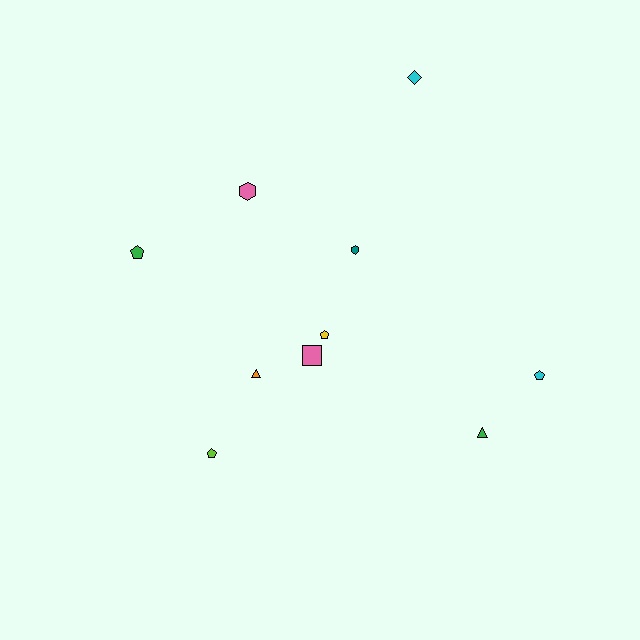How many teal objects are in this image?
There is 1 teal object.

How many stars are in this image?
There are no stars.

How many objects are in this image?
There are 10 objects.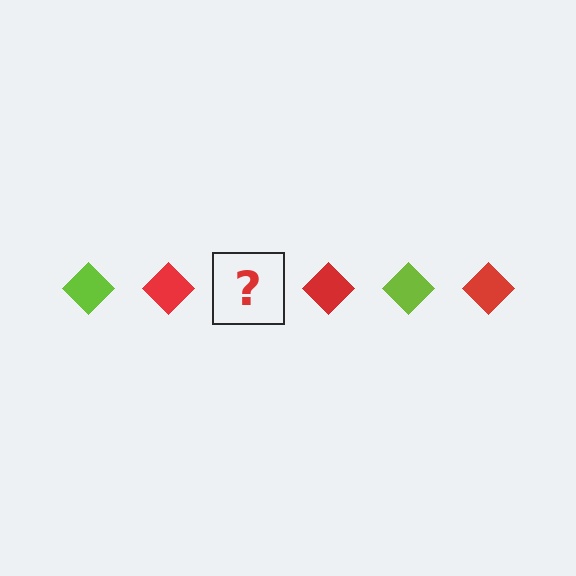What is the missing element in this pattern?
The missing element is a lime diamond.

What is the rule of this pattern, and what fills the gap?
The rule is that the pattern cycles through lime, red diamonds. The gap should be filled with a lime diamond.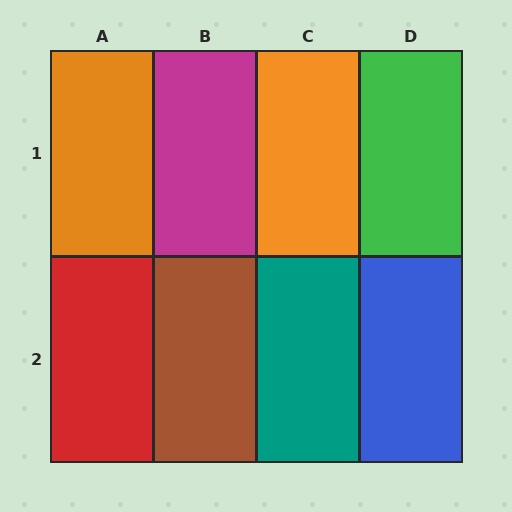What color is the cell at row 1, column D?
Green.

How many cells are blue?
1 cell is blue.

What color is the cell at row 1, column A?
Orange.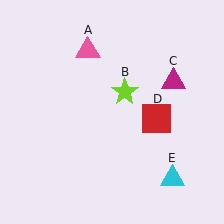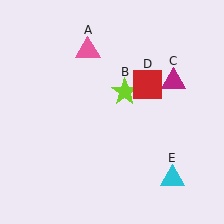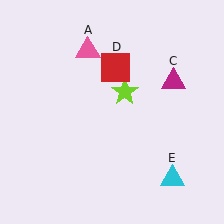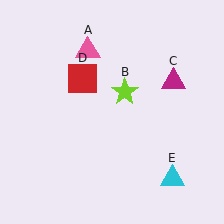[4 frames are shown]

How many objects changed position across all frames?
1 object changed position: red square (object D).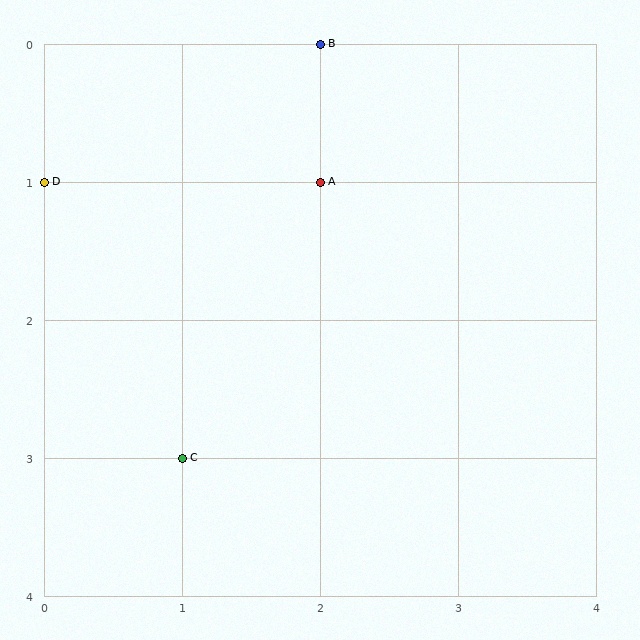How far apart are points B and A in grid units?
Points B and A are 1 row apart.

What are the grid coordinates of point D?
Point D is at grid coordinates (0, 1).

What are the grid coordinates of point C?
Point C is at grid coordinates (1, 3).